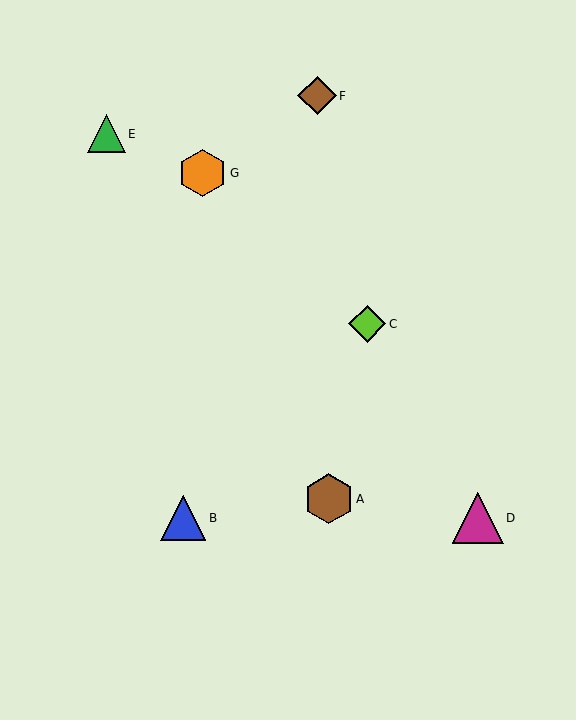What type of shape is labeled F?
Shape F is a brown diamond.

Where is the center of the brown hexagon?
The center of the brown hexagon is at (329, 499).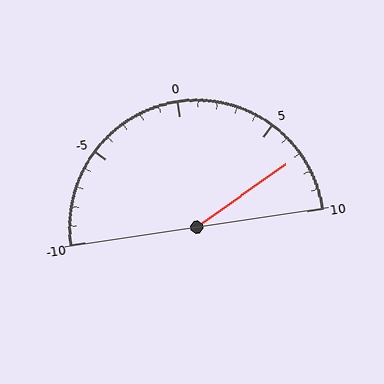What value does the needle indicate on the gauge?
The needle indicates approximately 7.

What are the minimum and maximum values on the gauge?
The gauge ranges from -10 to 10.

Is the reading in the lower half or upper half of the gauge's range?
The reading is in the upper half of the range (-10 to 10).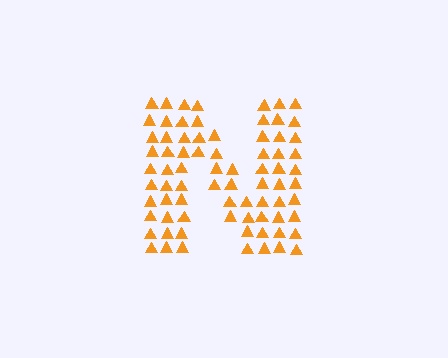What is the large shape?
The large shape is the letter N.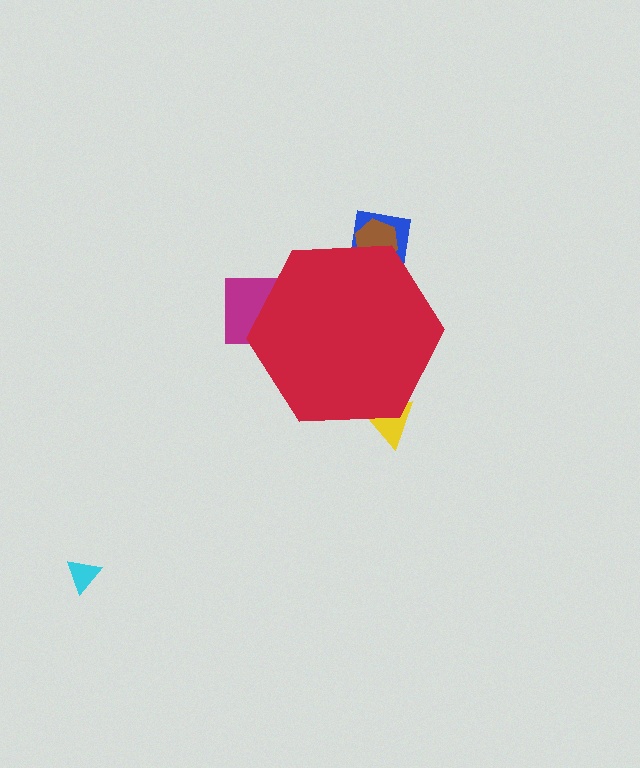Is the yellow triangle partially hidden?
Yes, the yellow triangle is partially hidden behind the red hexagon.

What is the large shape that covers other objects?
A red hexagon.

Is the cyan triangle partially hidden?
No, the cyan triangle is fully visible.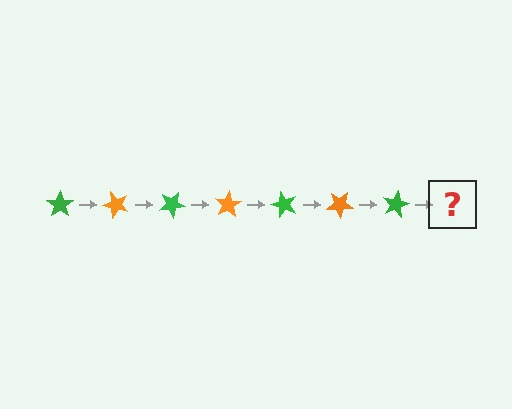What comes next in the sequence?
The next element should be an orange star, rotated 350 degrees from the start.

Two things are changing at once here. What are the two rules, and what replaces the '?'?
The two rules are that it rotates 50 degrees each step and the color cycles through green and orange. The '?' should be an orange star, rotated 350 degrees from the start.